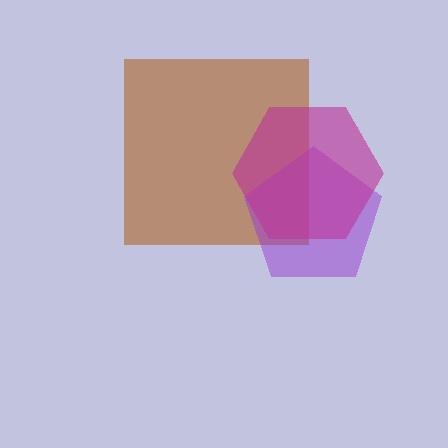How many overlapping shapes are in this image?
There are 3 overlapping shapes in the image.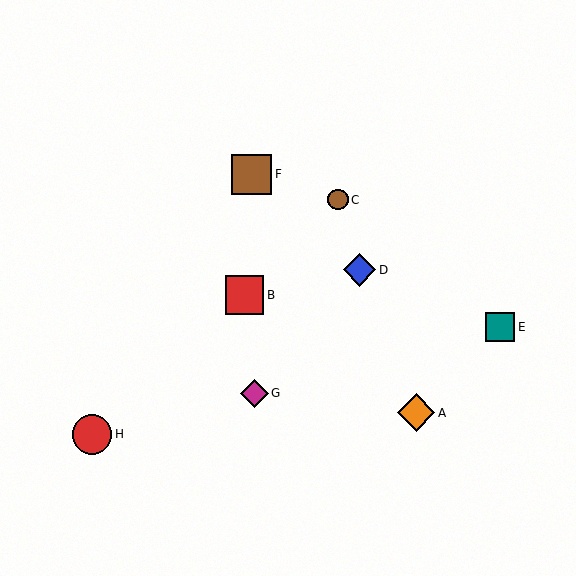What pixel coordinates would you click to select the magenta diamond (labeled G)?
Click at (254, 393) to select the magenta diamond G.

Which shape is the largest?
The brown square (labeled F) is the largest.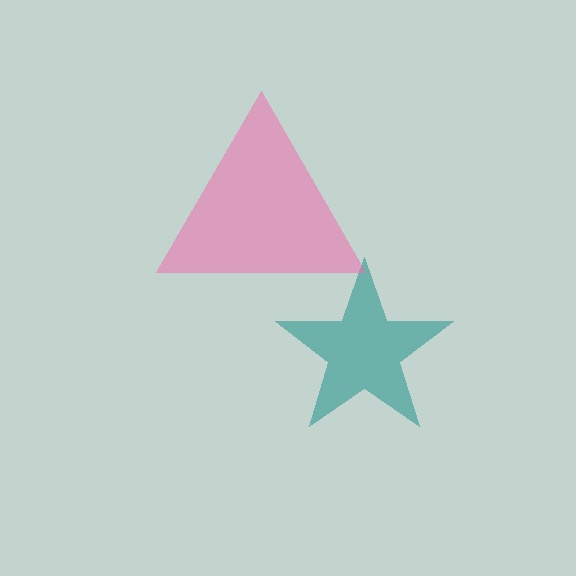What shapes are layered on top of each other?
The layered shapes are: a teal star, a pink triangle.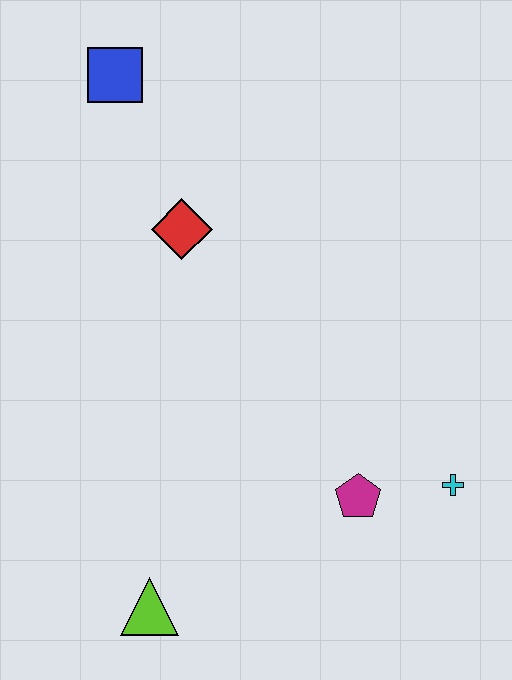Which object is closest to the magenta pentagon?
The cyan cross is closest to the magenta pentagon.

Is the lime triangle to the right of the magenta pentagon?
No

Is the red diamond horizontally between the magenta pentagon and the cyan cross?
No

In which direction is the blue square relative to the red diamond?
The blue square is above the red diamond.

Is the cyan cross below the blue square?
Yes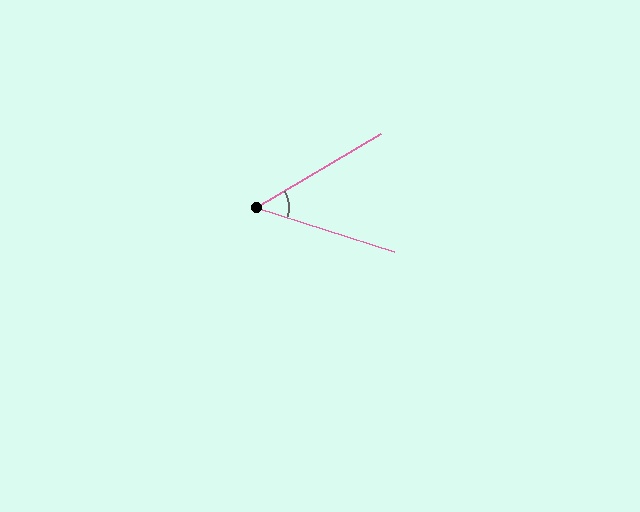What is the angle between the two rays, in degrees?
Approximately 48 degrees.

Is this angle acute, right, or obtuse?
It is acute.